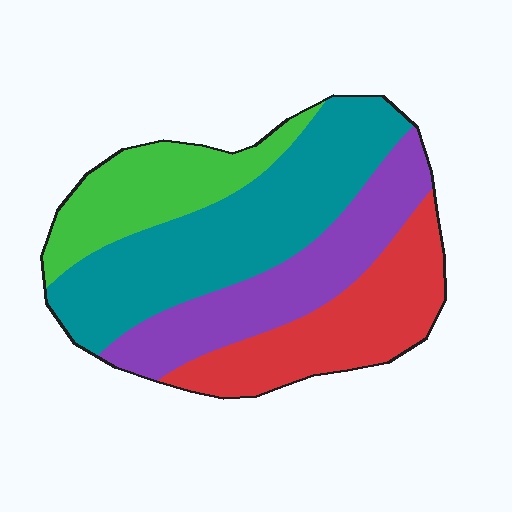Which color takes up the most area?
Teal, at roughly 35%.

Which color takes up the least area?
Green, at roughly 20%.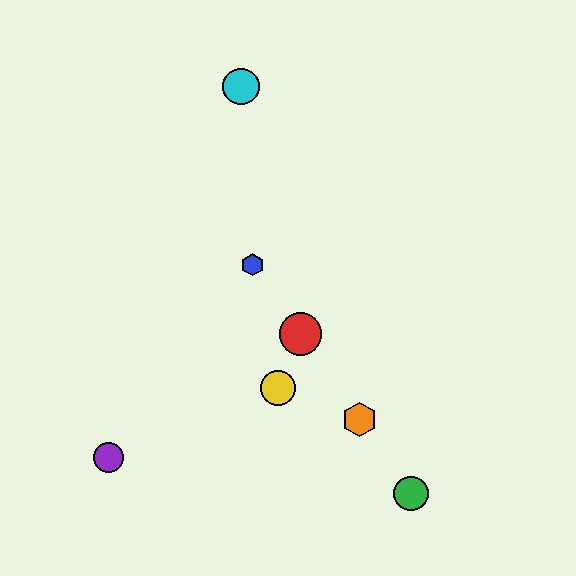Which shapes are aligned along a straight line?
The red circle, the blue hexagon, the green circle, the orange hexagon are aligned along a straight line.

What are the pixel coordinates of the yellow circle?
The yellow circle is at (278, 388).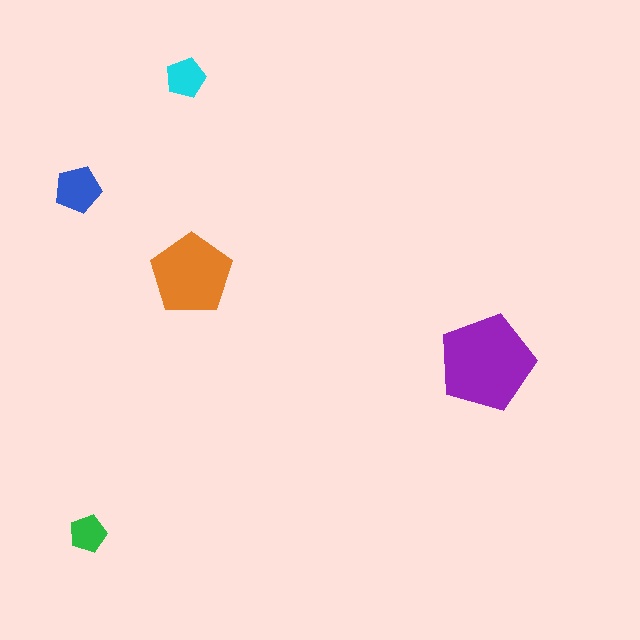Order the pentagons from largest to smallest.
the purple one, the orange one, the blue one, the cyan one, the green one.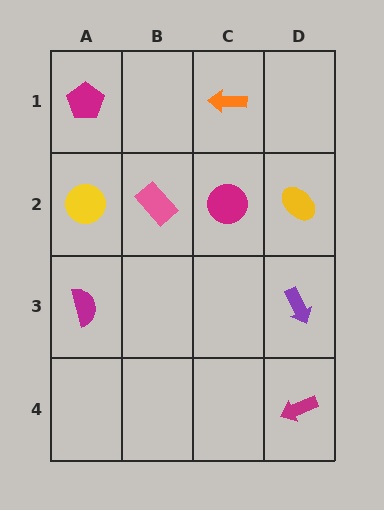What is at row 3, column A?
A magenta semicircle.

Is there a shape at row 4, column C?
No, that cell is empty.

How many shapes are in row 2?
4 shapes.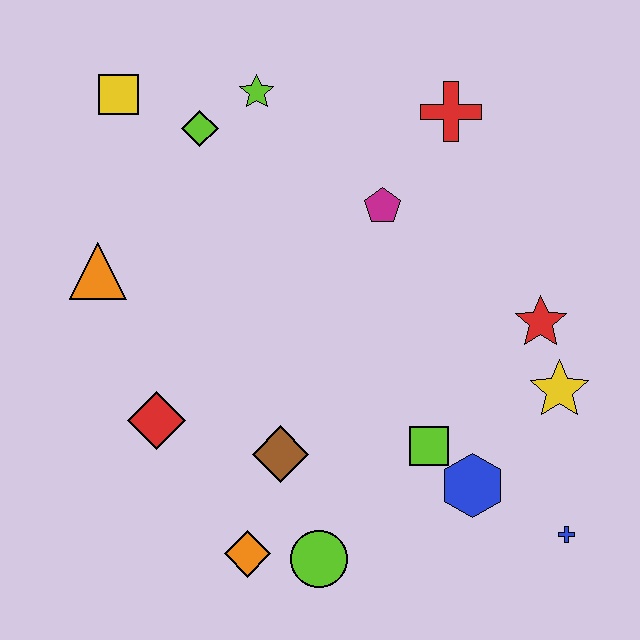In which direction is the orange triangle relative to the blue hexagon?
The orange triangle is to the left of the blue hexagon.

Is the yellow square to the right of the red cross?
No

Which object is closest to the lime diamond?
The lime star is closest to the lime diamond.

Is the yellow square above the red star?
Yes